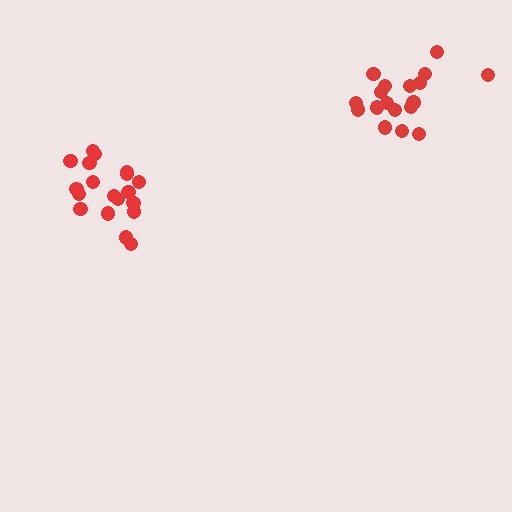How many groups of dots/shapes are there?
There are 2 groups.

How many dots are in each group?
Group 1: 19 dots, Group 2: 18 dots (37 total).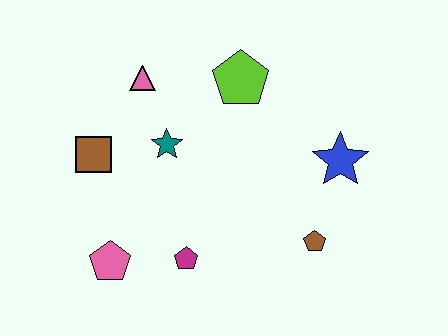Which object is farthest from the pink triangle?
The brown pentagon is farthest from the pink triangle.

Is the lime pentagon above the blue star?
Yes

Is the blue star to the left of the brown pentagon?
No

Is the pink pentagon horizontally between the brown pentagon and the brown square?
Yes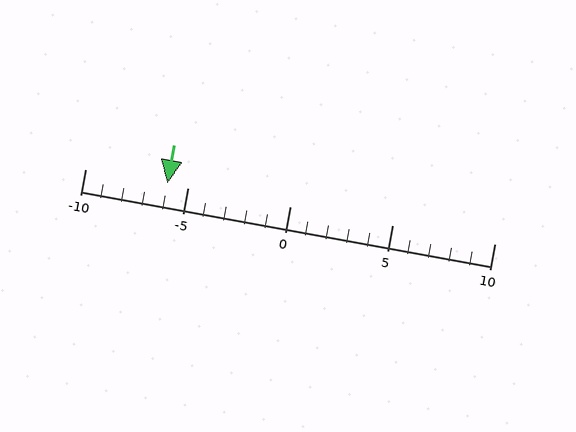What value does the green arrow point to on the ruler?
The green arrow points to approximately -6.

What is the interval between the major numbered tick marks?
The major tick marks are spaced 5 units apart.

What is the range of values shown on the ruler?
The ruler shows values from -10 to 10.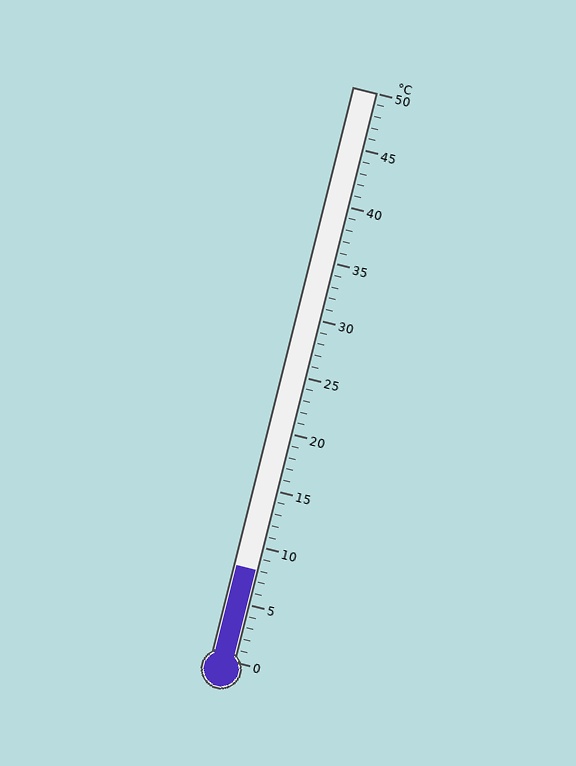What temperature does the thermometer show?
The thermometer shows approximately 8°C.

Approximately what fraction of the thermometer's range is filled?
The thermometer is filled to approximately 15% of its range.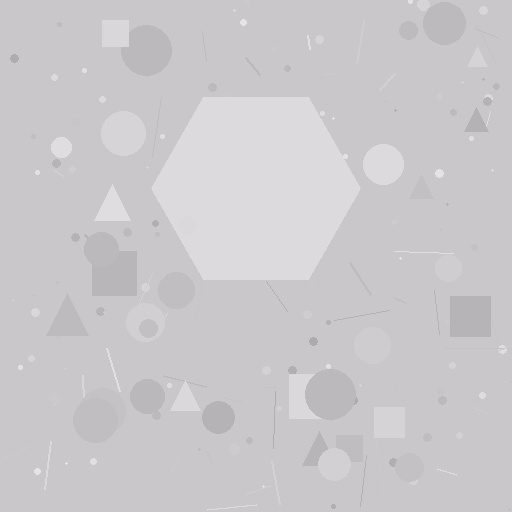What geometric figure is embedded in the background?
A hexagon is embedded in the background.